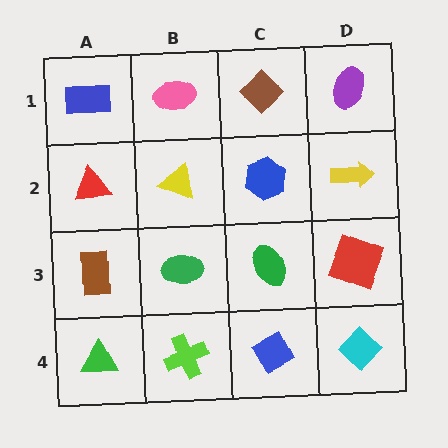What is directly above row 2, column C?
A brown diamond.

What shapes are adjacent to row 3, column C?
A blue hexagon (row 2, column C), a blue diamond (row 4, column C), a green ellipse (row 3, column B), a red square (row 3, column D).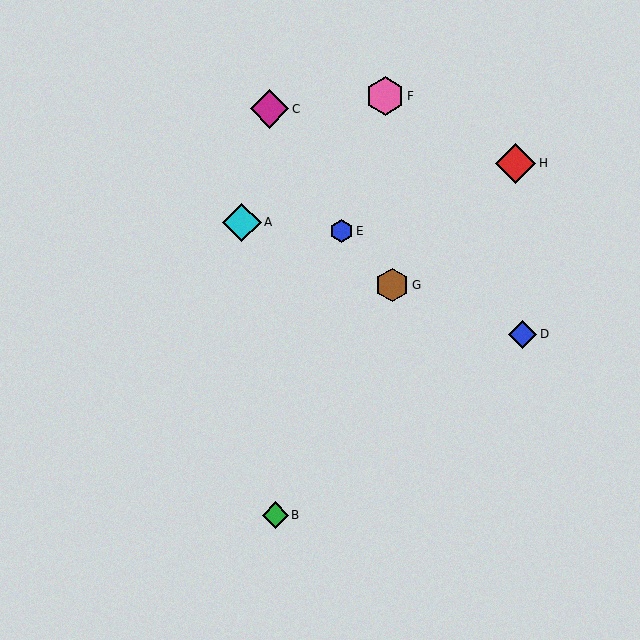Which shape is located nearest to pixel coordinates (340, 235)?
The blue hexagon (labeled E) at (341, 231) is nearest to that location.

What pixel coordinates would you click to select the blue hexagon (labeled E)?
Click at (341, 231) to select the blue hexagon E.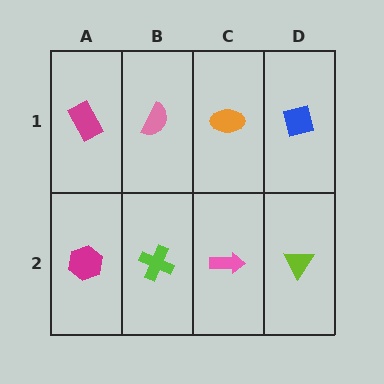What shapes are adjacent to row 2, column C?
An orange ellipse (row 1, column C), a lime cross (row 2, column B), a lime triangle (row 2, column D).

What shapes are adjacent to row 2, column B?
A pink semicircle (row 1, column B), a magenta hexagon (row 2, column A), a pink arrow (row 2, column C).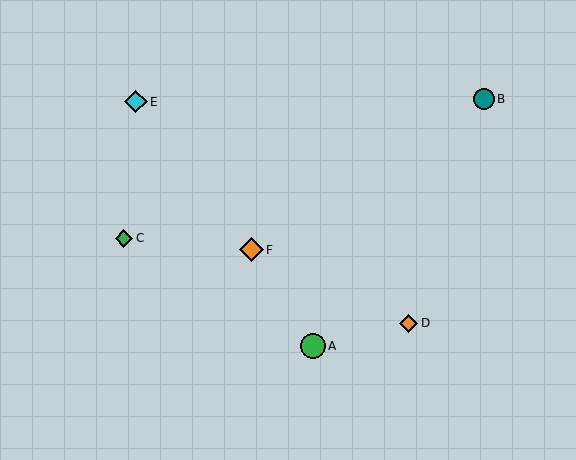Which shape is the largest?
The green circle (labeled A) is the largest.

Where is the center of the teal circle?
The center of the teal circle is at (484, 99).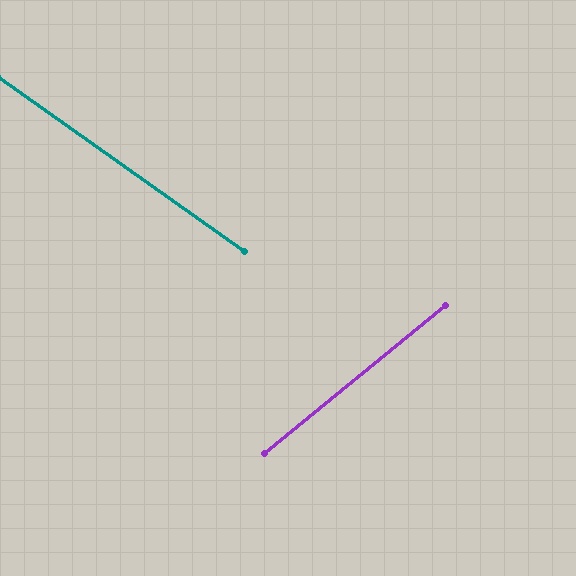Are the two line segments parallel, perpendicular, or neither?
Neither parallel nor perpendicular — they differ by about 74°.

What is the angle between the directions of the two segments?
Approximately 74 degrees.